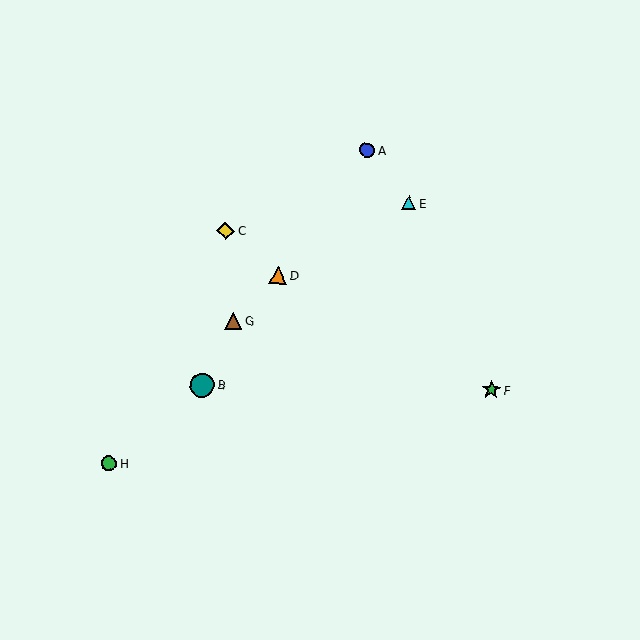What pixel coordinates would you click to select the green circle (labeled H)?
Click at (109, 464) to select the green circle H.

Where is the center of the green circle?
The center of the green circle is at (109, 464).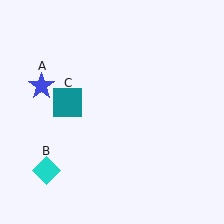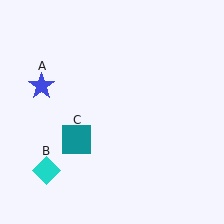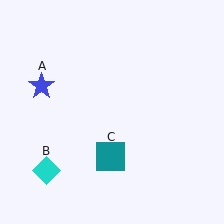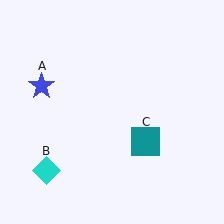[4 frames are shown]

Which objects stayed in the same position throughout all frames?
Blue star (object A) and cyan diamond (object B) remained stationary.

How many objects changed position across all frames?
1 object changed position: teal square (object C).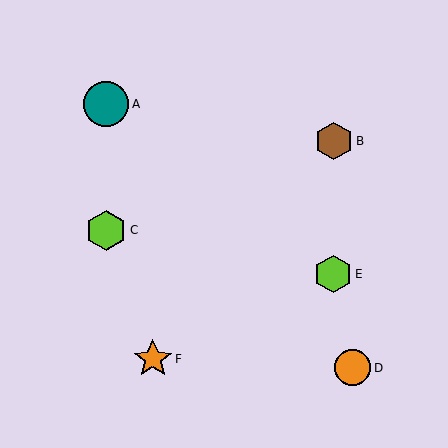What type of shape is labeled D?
Shape D is an orange circle.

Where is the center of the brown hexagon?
The center of the brown hexagon is at (334, 141).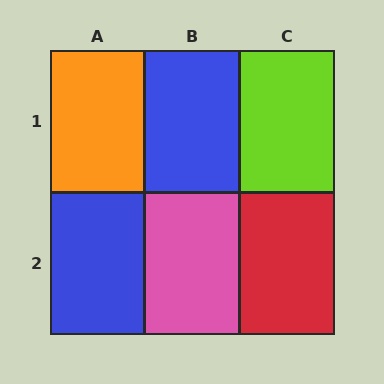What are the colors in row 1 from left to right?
Orange, blue, lime.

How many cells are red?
1 cell is red.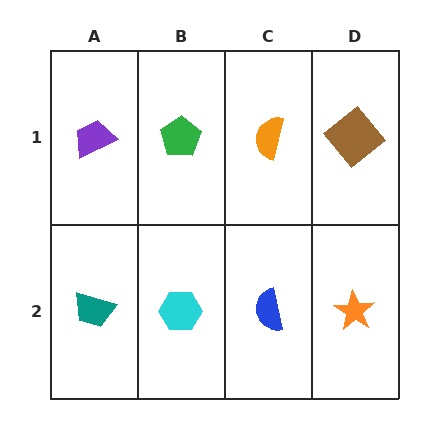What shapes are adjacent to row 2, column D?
A brown diamond (row 1, column D), a blue semicircle (row 2, column C).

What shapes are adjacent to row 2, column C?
An orange semicircle (row 1, column C), a cyan hexagon (row 2, column B), an orange star (row 2, column D).